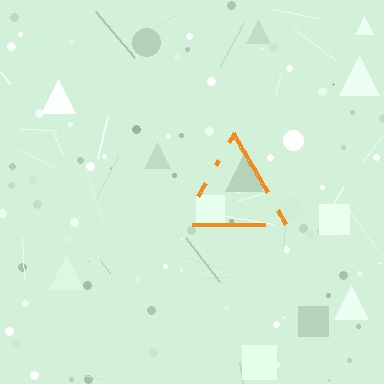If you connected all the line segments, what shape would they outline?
They would outline a triangle.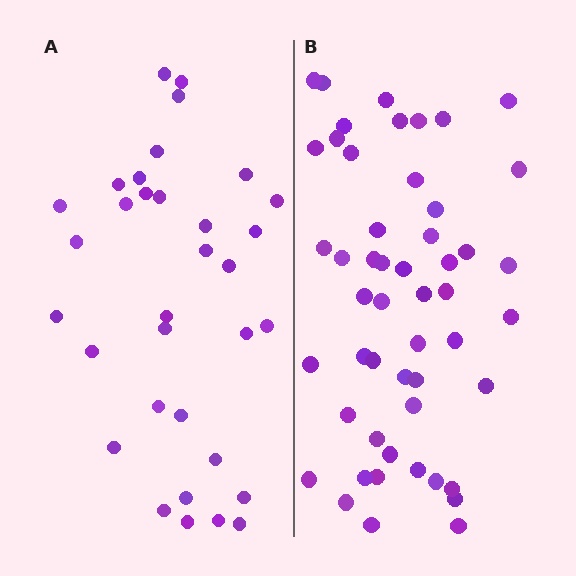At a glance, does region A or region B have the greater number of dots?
Region B (the right region) has more dots.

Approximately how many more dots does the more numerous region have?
Region B has approximately 20 more dots than region A.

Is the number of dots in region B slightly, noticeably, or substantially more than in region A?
Region B has substantially more. The ratio is roughly 1.5 to 1.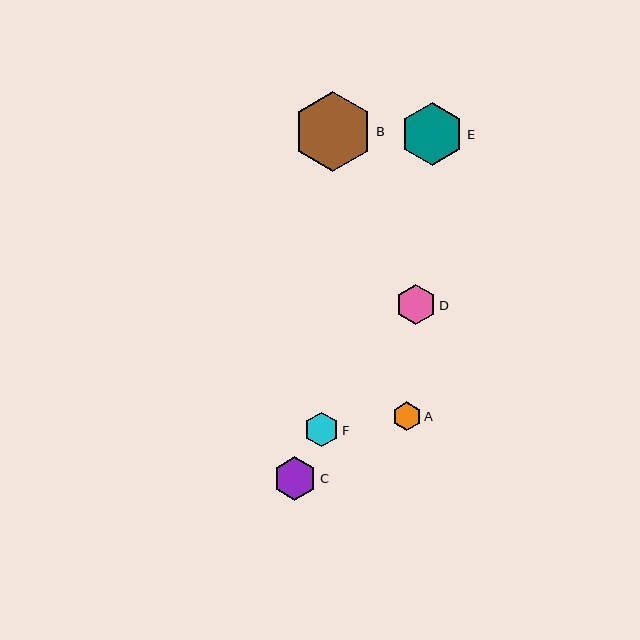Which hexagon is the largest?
Hexagon B is the largest with a size of approximately 80 pixels.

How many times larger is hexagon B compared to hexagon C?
Hexagon B is approximately 1.8 times the size of hexagon C.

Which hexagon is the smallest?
Hexagon A is the smallest with a size of approximately 29 pixels.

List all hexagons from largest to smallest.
From largest to smallest: B, E, C, D, F, A.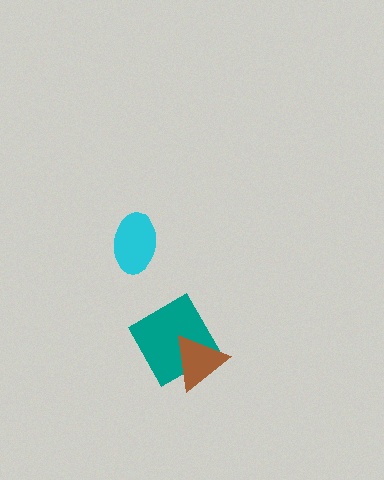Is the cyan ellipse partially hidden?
No, no other shape covers it.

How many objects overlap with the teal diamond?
1 object overlaps with the teal diamond.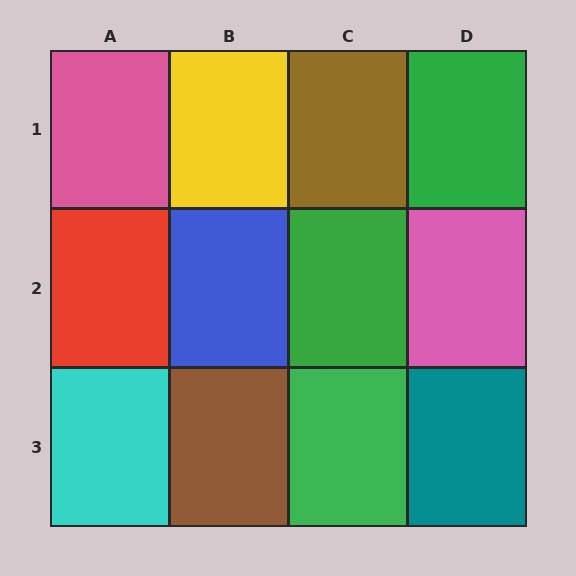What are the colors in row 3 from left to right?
Cyan, brown, green, teal.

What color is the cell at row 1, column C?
Brown.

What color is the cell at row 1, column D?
Green.